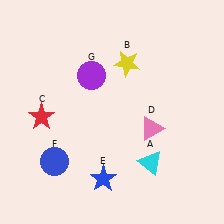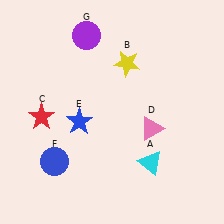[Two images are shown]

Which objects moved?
The objects that moved are: the blue star (E), the purple circle (G).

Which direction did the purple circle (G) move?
The purple circle (G) moved up.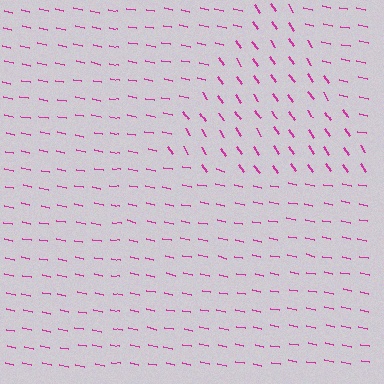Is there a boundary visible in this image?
Yes, there is a texture boundary formed by a change in line orientation.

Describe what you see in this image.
The image is filled with small magenta line segments. A triangle region in the image has lines oriented differently from the surrounding lines, creating a visible texture boundary.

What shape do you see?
I see a triangle.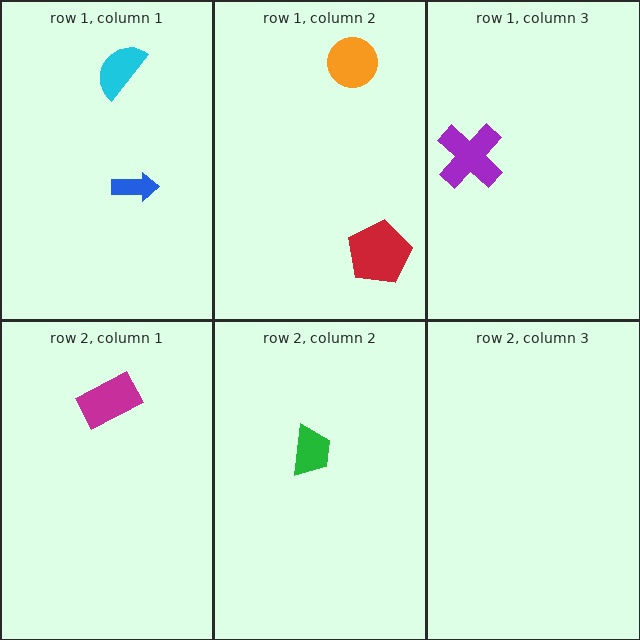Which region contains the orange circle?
The row 1, column 2 region.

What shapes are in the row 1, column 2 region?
The orange circle, the red pentagon.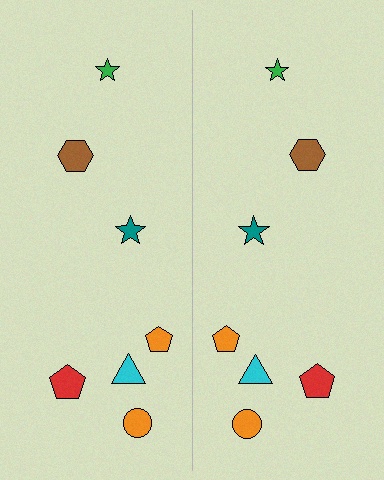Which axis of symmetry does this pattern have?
The pattern has a vertical axis of symmetry running through the center of the image.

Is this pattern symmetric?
Yes, this pattern has bilateral (reflection) symmetry.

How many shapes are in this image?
There are 14 shapes in this image.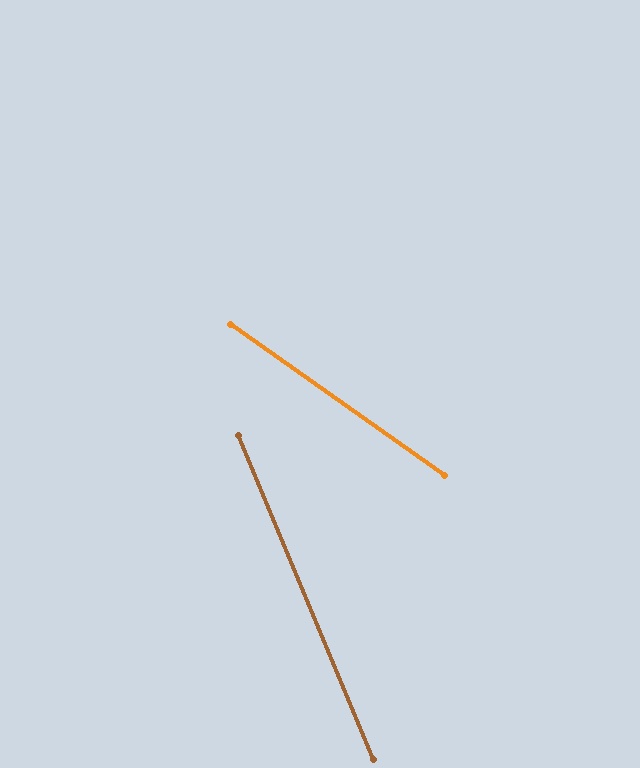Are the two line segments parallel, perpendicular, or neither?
Neither parallel nor perpendicular — they differ by about 32°.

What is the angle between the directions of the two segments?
Approximately 32 degrees.